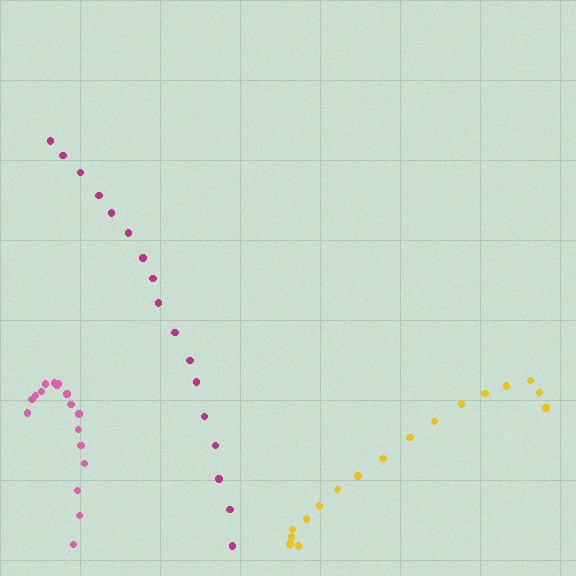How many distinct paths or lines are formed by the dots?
There are 3 distinct paths.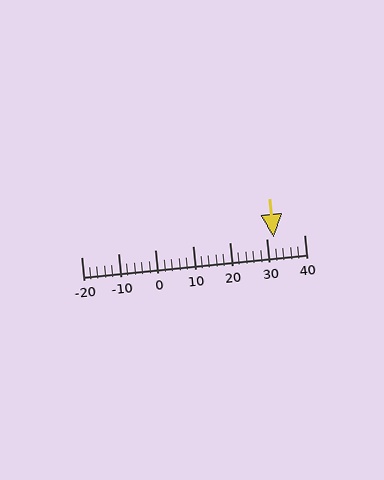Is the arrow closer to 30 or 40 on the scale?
The arrow is closer to 30.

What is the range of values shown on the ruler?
The ruler shows values from -20 to 40.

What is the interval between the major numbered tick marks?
The major tick marks are spaced 10 units apart.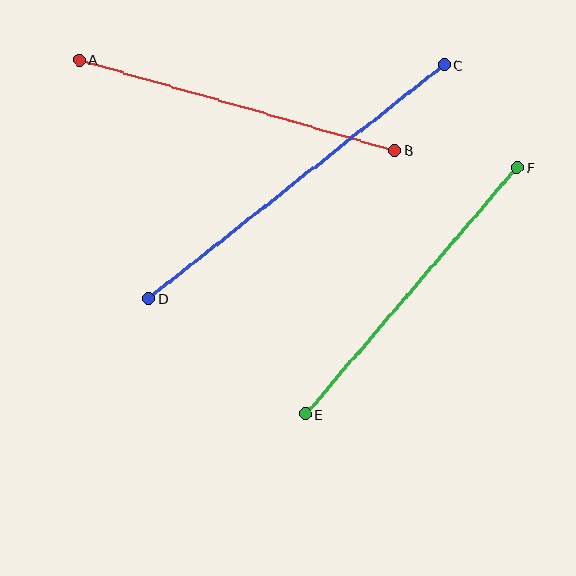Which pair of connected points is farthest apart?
Points C and D are farthest apart.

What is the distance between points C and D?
The distance is approximately 377 pixels.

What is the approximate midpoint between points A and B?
The midpoint is at approximately (237, 105) pixels.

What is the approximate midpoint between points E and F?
The midpoint is at approximately (411, 291) pixels.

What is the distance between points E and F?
The distance is approximately 325 pixels.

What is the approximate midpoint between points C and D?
The midpoint is at approximately (296, 182) pixels.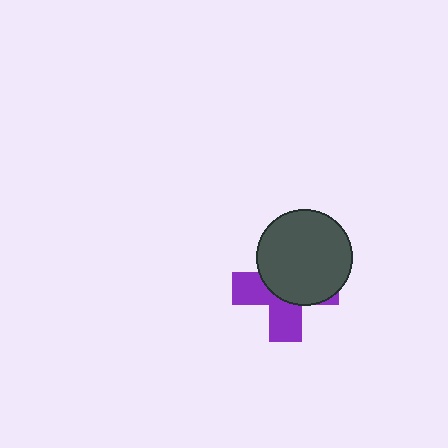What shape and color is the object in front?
The object in front is a dark gray circle.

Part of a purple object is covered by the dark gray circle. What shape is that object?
It is a cross.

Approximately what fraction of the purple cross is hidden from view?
Roughly 56% of the purple cross is hidden behind the dark gray circle.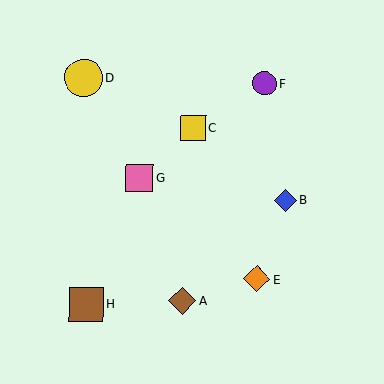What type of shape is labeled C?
Shape C is a yellow square.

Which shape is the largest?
The yellow circle (labeled D) is the largest.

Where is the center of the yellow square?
The center of the yellow square is at (193, 128).